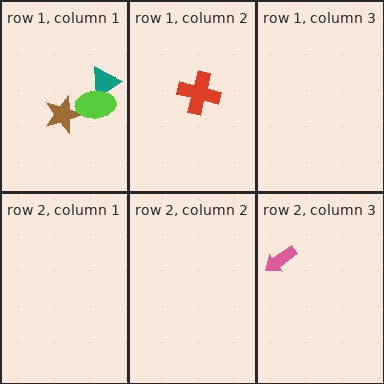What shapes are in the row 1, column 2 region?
The red cross.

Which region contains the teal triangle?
The row 1, column 1 region.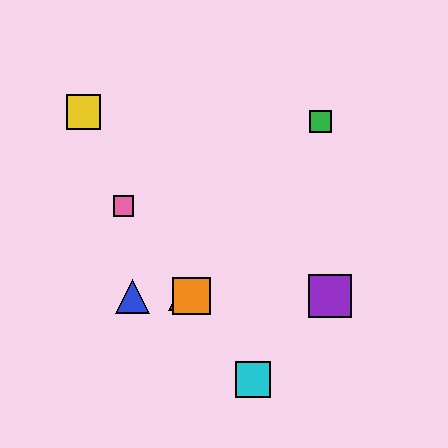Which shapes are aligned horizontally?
The red triangle, the blue triangle, the purple square, the orange square are aligned horizontally.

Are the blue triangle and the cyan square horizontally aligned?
No, the blue triangle is at y≈296 and the cyan square is at y≈379.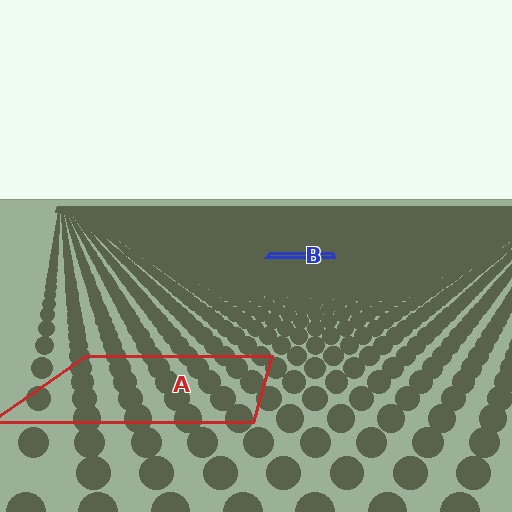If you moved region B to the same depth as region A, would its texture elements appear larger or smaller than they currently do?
They would appear larger. At a closer depth, the same texture elements are projected at a bigger on-screen size.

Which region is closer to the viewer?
Region A is closer. The texture elements there are larger and more spread out.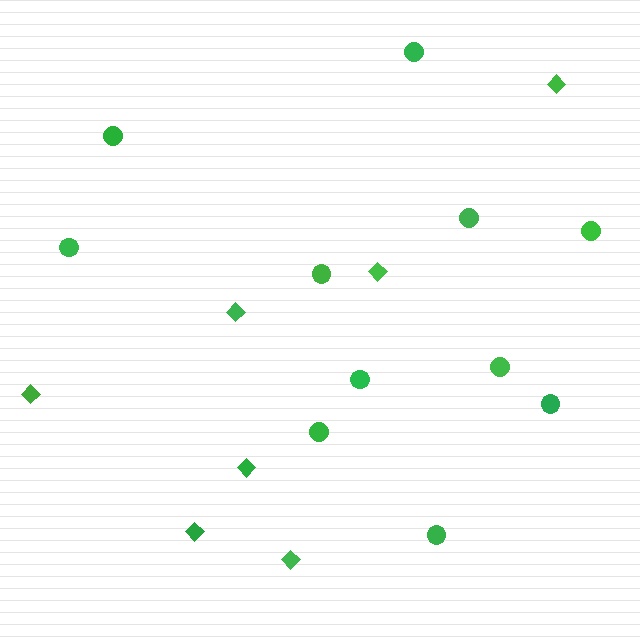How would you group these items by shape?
There are 2 groups: one group of diamonds (7) and one group of circles (11).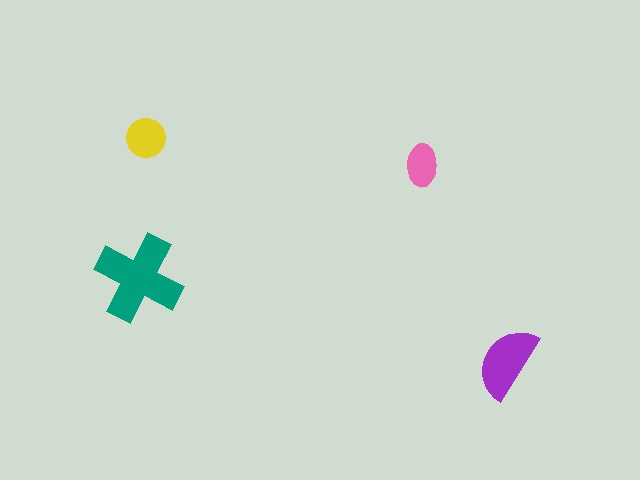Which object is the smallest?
The pink ellipse.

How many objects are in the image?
There are 4 objects in the image.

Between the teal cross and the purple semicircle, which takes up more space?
The teal cross.